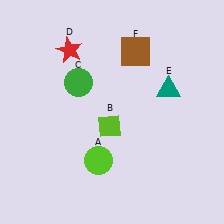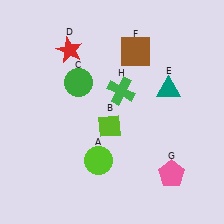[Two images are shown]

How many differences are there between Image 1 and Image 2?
There are 2 differences between the two images.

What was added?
A pink pentagon (G), a green cross (H) were added in Image 2.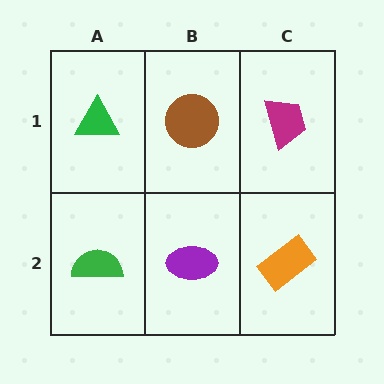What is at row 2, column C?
An orange rectangle.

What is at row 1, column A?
A green triangle.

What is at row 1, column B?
A brown circle.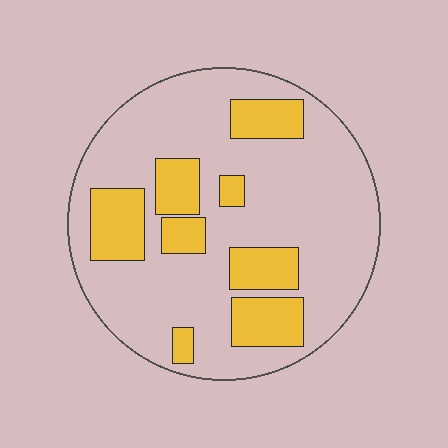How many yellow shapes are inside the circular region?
8.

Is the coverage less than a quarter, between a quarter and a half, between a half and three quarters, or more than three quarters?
Between a quarter and a half.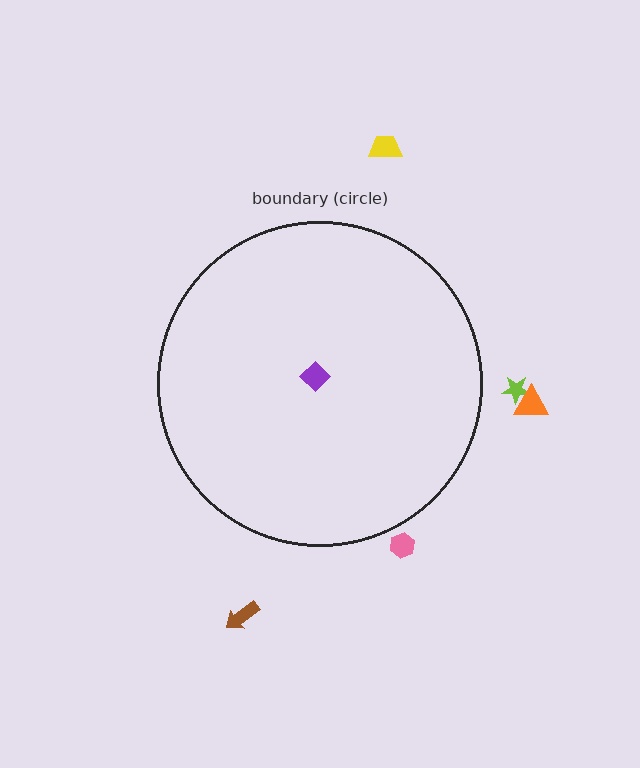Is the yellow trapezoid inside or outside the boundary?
Outside.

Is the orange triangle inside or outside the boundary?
Outside.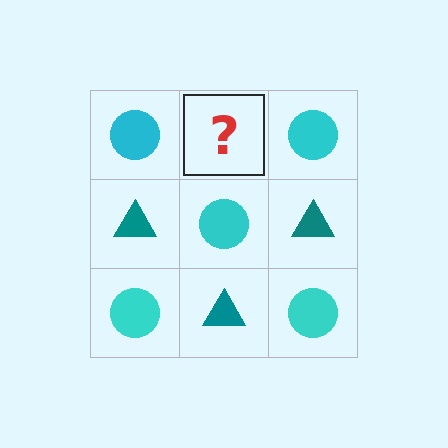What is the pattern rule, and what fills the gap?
The rule is that it alternates cyan circle and teal triangle in a checkerboard pattern. The gap should be filled with a teal triangle.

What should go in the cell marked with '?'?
The missing cell should contain a teal triangle.